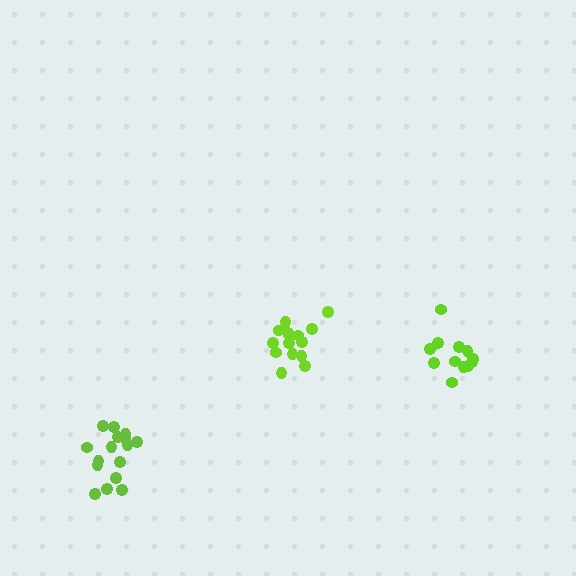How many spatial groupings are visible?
There are 3 spatial groupings.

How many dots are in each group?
Group 1: 14 dots, Group 2: 12 dots, Group 3: 16 dots (42 total).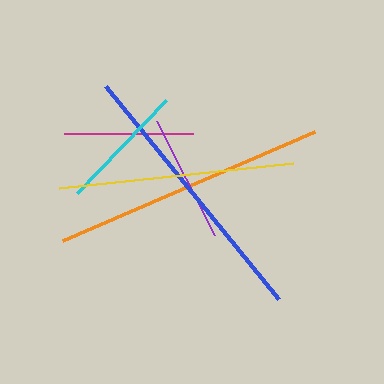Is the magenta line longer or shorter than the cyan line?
The cyan line is longer than the magenta line.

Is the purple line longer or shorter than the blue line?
The blue line is longer than the purple line.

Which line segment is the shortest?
The magenta line is the shortest at approximately 128 pixels.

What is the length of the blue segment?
The blue segment is approximately 274 pixels long.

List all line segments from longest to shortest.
From longest to shortest: blue, orange, yellow, cyan, purple, magenta.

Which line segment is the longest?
The blue line is the longest at approximately 274 pixels.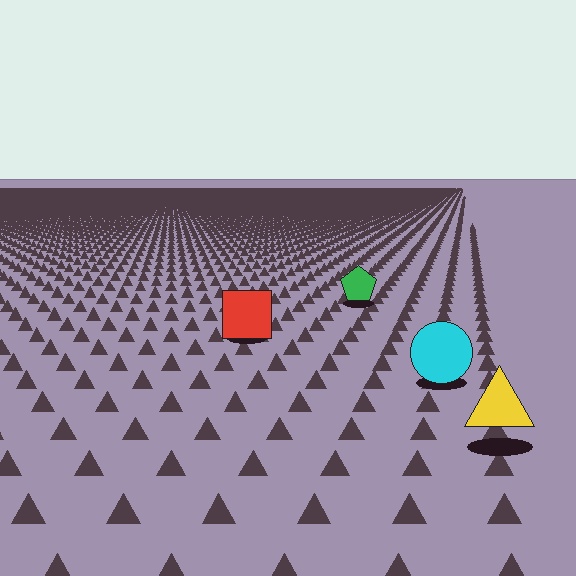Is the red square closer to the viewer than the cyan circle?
No. The cyan circle is closer — you can tell from the texture gradient: the ground texture is coarser near it.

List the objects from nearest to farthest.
From nearest to farthest: the yellow triangle, the cyan circle, the red square, the green pentagon.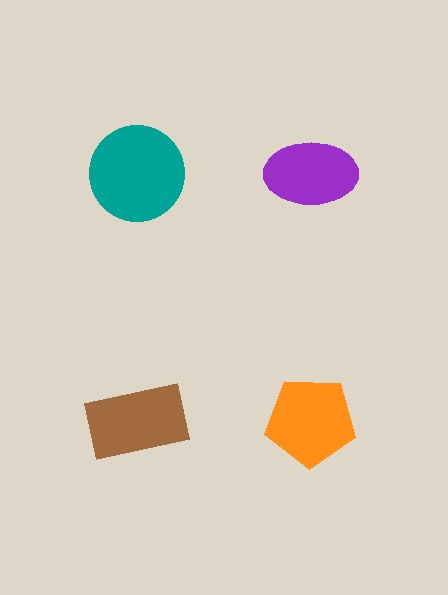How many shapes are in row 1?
2 shapes.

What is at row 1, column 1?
A teal circle.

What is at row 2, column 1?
A brown rectangle.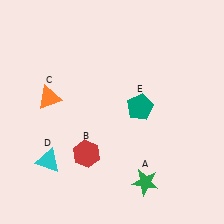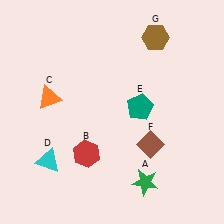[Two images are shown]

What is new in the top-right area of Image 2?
A brown hexagon (G) was added in the top-right area of Image 2.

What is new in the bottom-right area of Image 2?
A brown diamond (F) was added in the bottom-right area of Image 2.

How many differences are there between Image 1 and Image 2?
There are 2 differences between the two images.